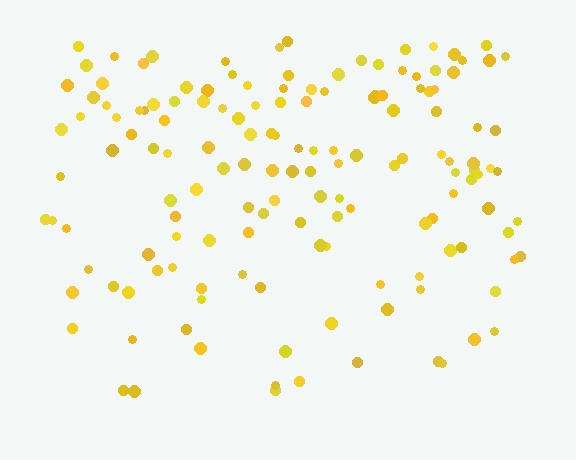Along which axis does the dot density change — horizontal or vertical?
Vertical.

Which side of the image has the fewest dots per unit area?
The bottom.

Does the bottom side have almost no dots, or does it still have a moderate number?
Still a moderate number, just noticeably fewer than the top.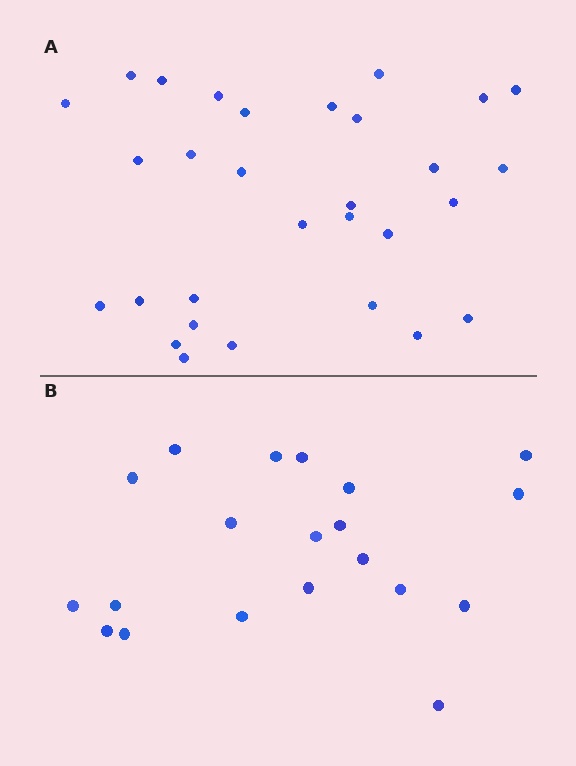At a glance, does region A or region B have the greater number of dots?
Region A (the top region) has more dots.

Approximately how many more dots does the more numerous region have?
Region A has roughly 10 or so more dots than region B.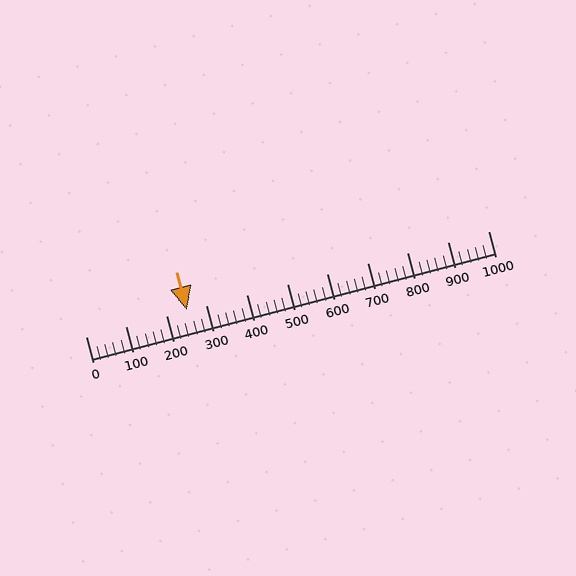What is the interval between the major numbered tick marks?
The major tick marks are spaced 100 units apart.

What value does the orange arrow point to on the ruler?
The orange arrow points to approximately 252.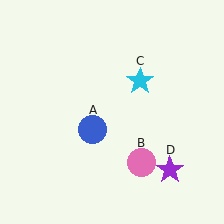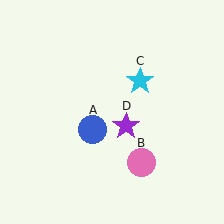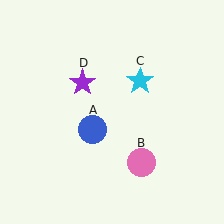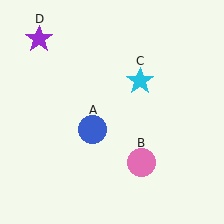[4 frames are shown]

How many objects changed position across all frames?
1 object changed position: purple star (object D).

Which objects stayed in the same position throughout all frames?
Blue circle (object A) and pink circle (object B) and cyan star (object C) remained stationary.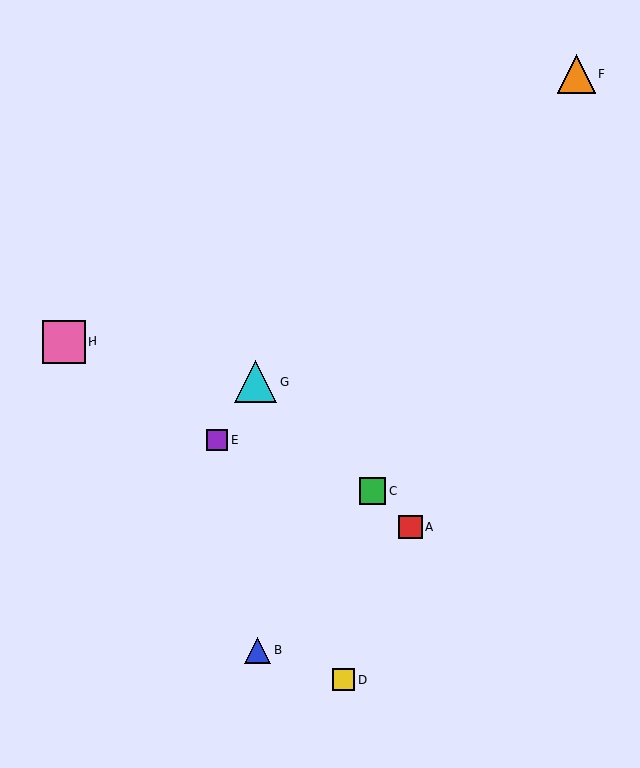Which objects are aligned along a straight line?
Objects A, C, G are aligned along a straight line.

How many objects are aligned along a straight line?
3 objects (A, C, G) are aligned along a straight line.